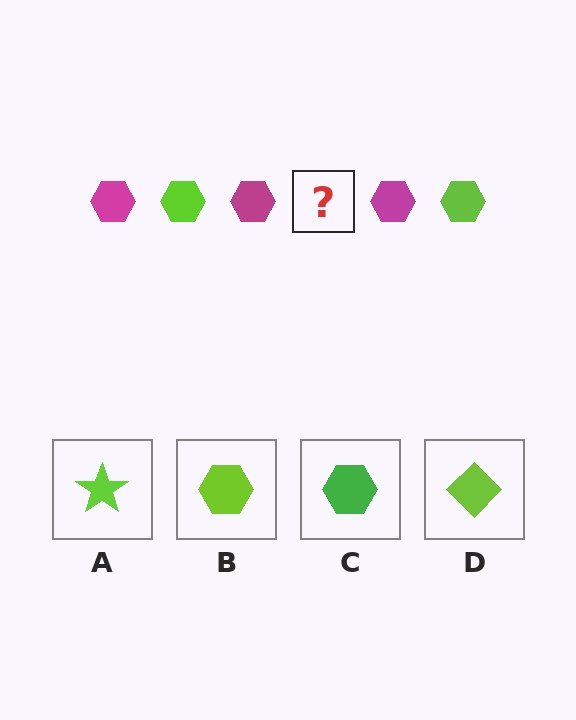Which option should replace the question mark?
Option B.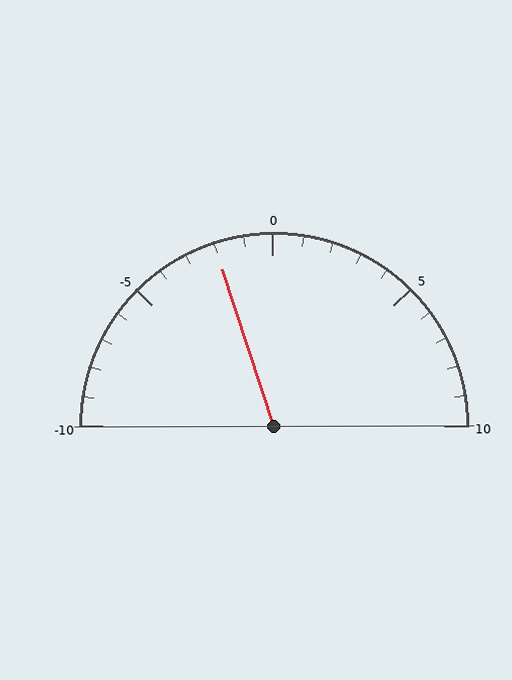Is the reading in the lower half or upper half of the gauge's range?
The reading is in the lower half of the range (-10 to 10).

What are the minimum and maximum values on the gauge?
The gauge ranges from -10 to 10.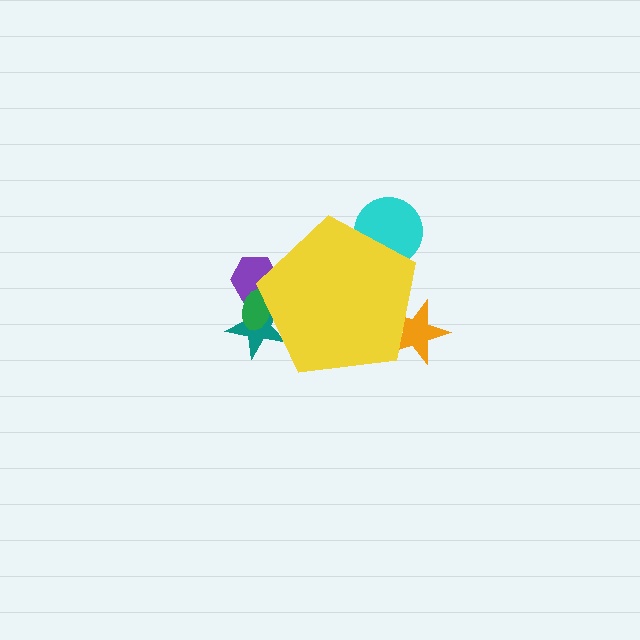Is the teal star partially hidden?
Yes, the teal star is partially hidden behind the yellow pentagon.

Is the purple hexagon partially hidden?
Yes, the purple hexagon is partially hidden behind the yellow pentagon.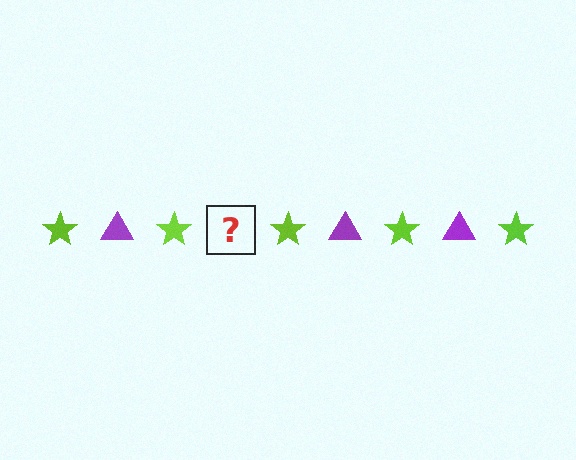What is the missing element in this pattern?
The missing element is a purple triangle.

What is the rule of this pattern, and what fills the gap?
The rule is that the pattern alternates between lime star and purple triangle. The gap should be filled with a purple triangle.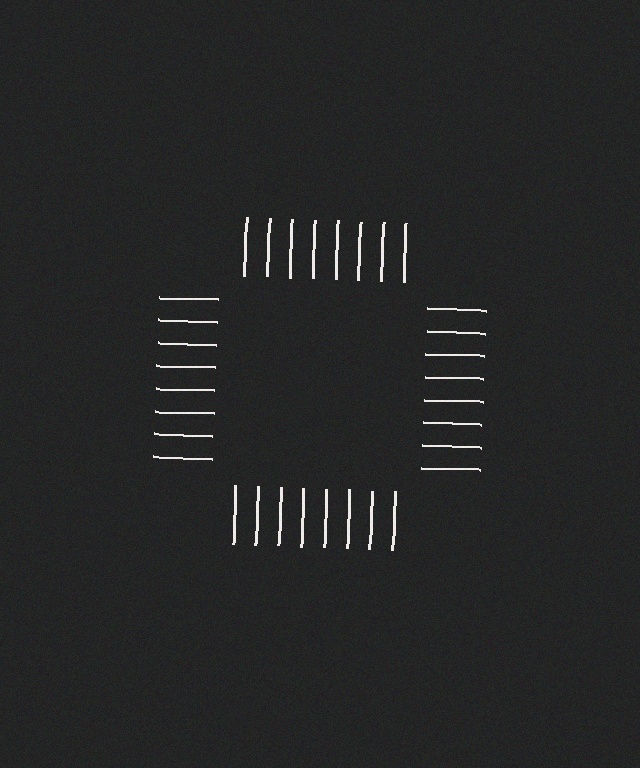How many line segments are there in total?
32 — 8 along each of the 4 edges.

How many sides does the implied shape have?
4 sides — the line-ends trace a square.